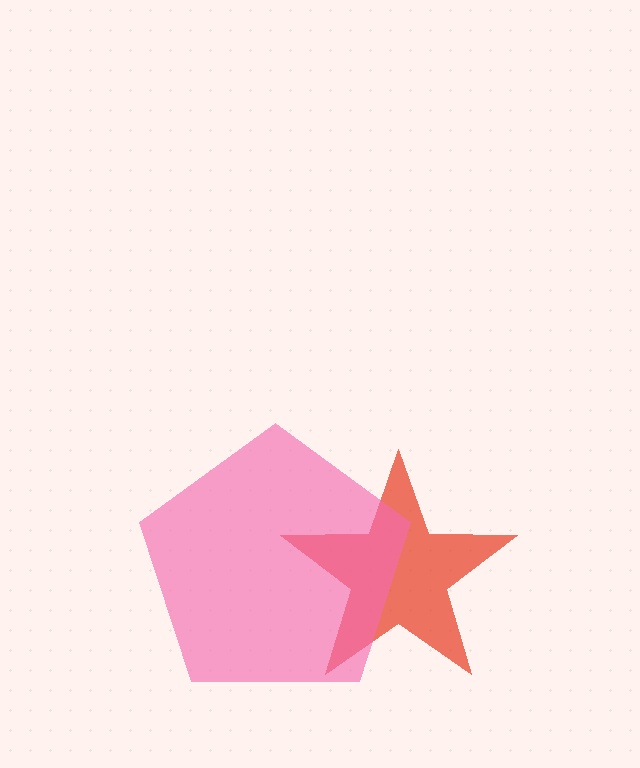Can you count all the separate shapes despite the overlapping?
Yes, there are 2 separate shapes.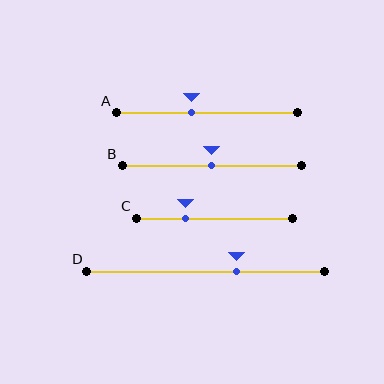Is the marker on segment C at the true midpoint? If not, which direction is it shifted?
No, the marker on segment C is shifted to the left by about 19% of the segment length.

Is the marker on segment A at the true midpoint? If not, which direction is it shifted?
No, the marker on segment A is shifted to the left by about 8% of the segment length.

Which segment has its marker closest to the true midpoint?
Segment B has its marker closest to the true midpoint.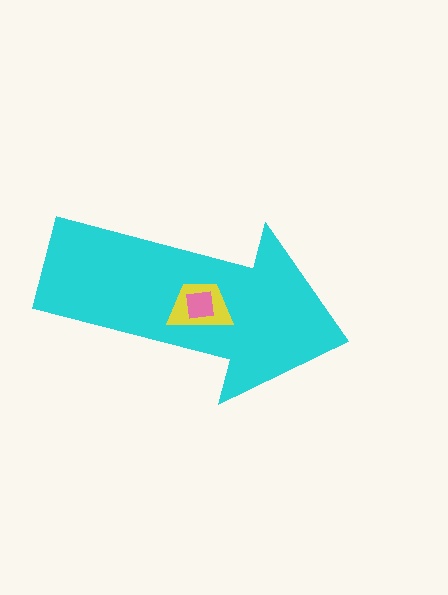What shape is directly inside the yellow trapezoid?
The pink square.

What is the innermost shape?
The pink square.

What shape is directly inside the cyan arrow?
The yellow trapezoid.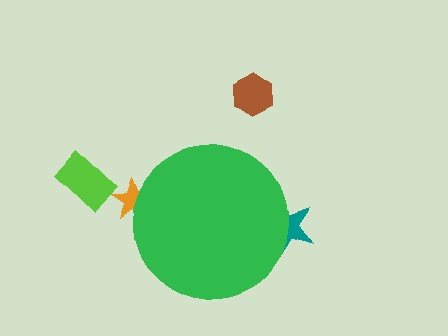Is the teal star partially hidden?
Yes, the teal star is partially hidden behind the green circle.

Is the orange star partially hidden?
Yes, the orange star is partially hidden behind the green circle.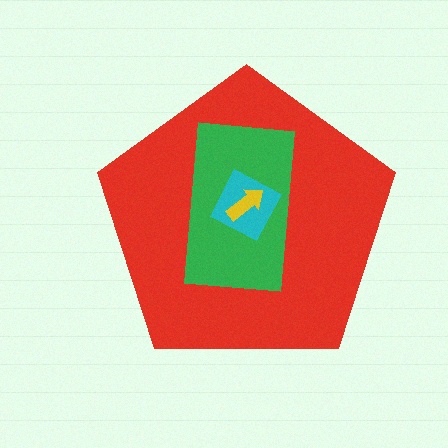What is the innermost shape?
The yellow arrow.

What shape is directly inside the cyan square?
The yellow arrow.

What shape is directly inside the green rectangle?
The cyan square.